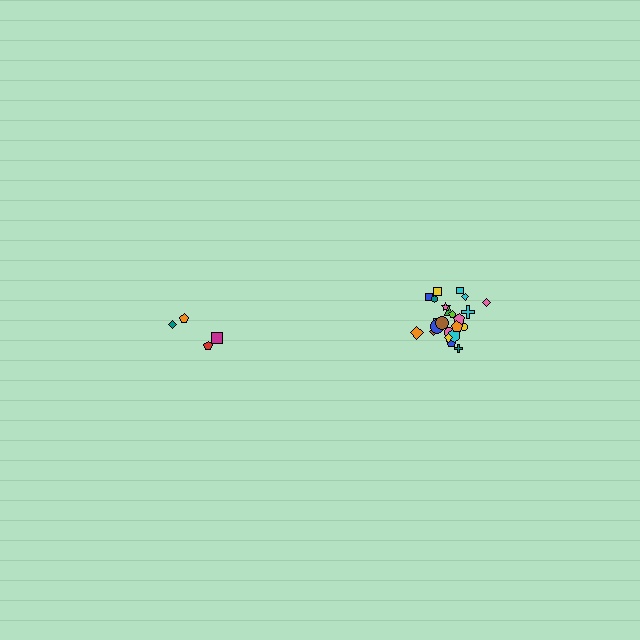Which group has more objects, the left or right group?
The right group.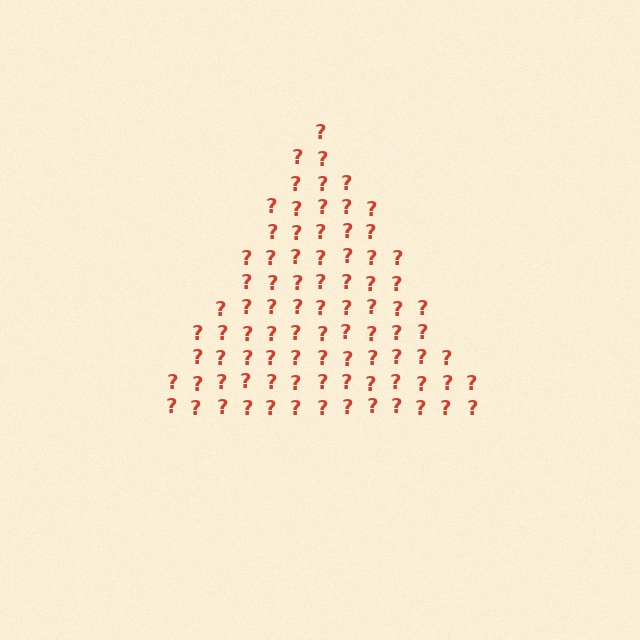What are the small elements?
The small elements are question marks.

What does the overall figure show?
The overall figure shows a triangle.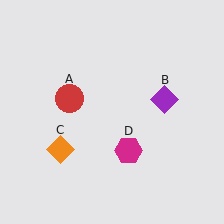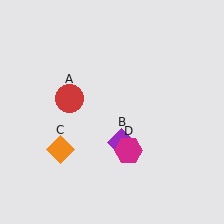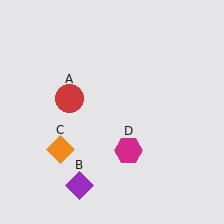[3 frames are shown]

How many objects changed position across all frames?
1 object changed position: purple diamond (object B).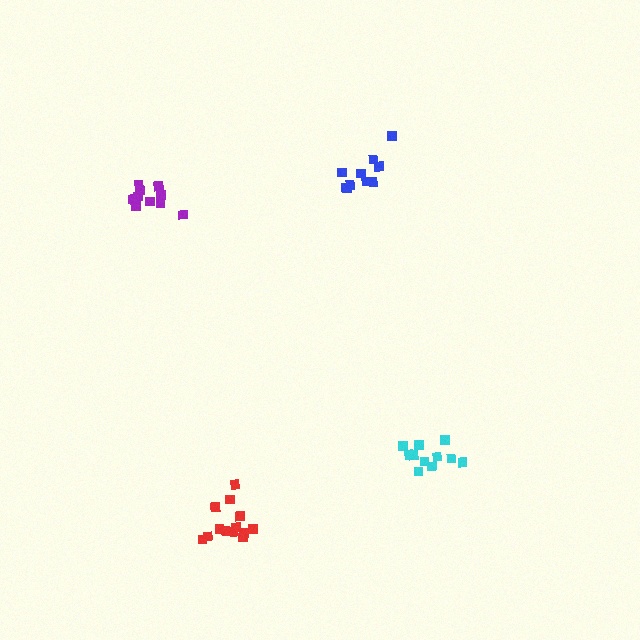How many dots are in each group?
Group 1: 13 dots, Group 2: 10 dots, Group 3: 12 dots, Group 4: 11 dots (46 total).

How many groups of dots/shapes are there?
There are 4 groups.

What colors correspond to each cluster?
The clusters are colored: red, blue, purple, cyan.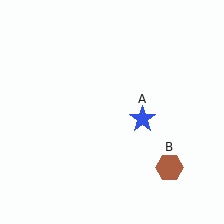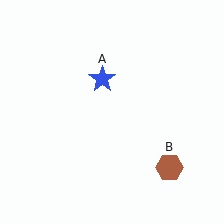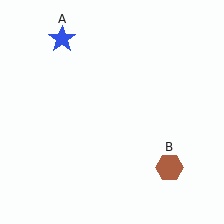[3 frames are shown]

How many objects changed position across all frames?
1 object changed position: blue star (object A).